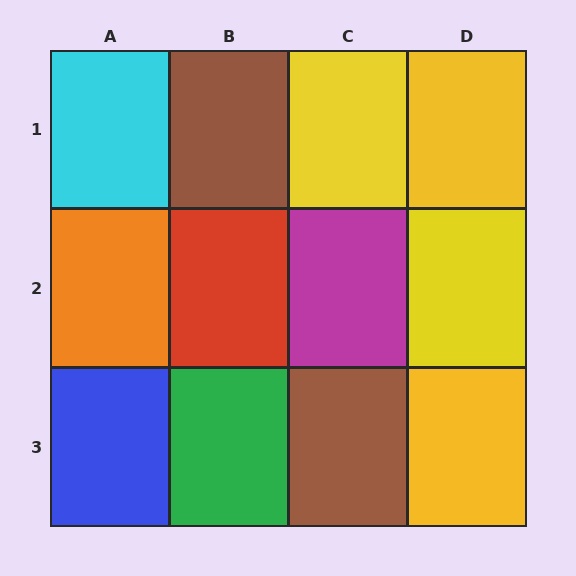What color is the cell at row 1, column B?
Brown.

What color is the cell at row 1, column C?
Yellow.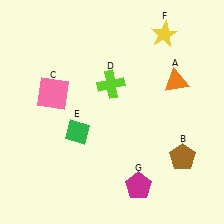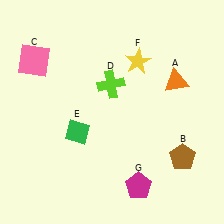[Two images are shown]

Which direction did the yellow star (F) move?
The yellow star (F) moved down.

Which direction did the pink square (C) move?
The pink square (C) moved up.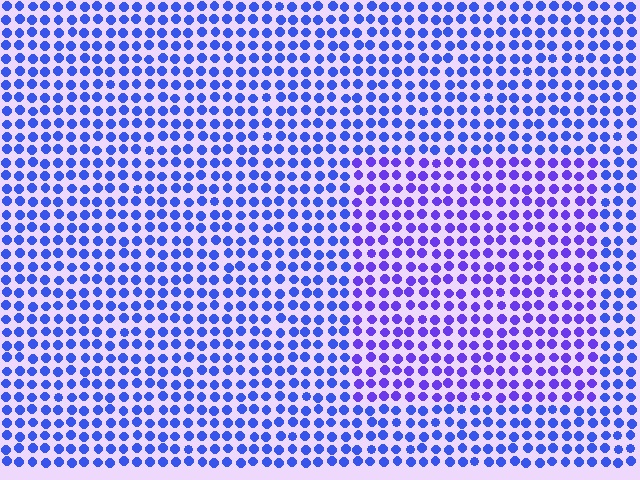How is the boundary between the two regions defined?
The boundary is defined purely by a slight shift in hue (about 27 degrees). Spacing, size, and orientation are identical on both sides.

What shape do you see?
I see a rectangle.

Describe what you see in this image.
The image is filled with small blue elements in a uniform arrangement. A rectangle-shaped region is visible where the elements are tinted to a slightly different hue, forming a subtle color boundary.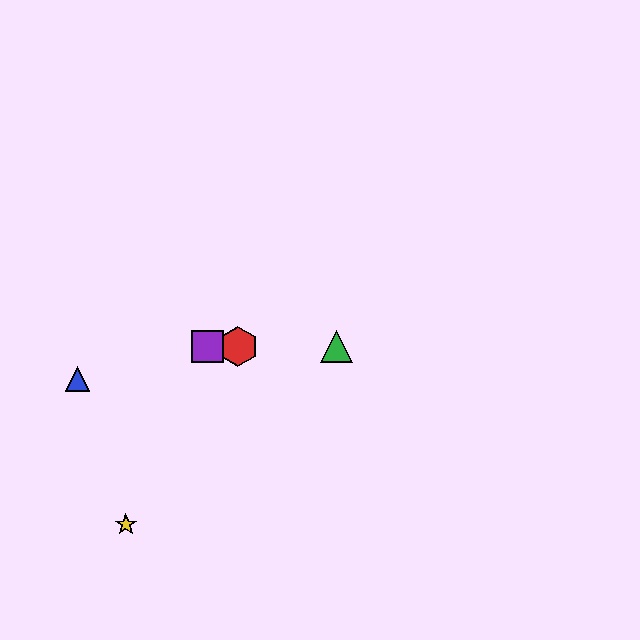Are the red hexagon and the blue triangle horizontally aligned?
No, the red hexagon is at y≈347 and the blue triangle is at y≈379.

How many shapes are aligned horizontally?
3 shapes (the red hexagon, the green triangle, the purple square) are aligned horizontally.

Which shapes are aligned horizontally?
The red hexagon, the green triangle, the purple square are aligned horizontally.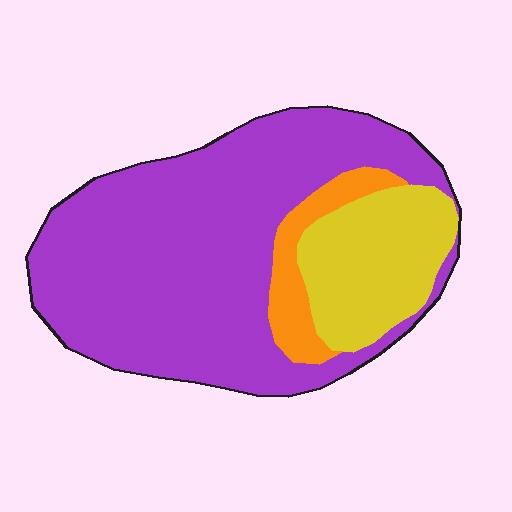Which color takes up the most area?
Purple, at roughly 70%.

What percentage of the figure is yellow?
Yellow takes up about one fifth (1/5) of the figure.